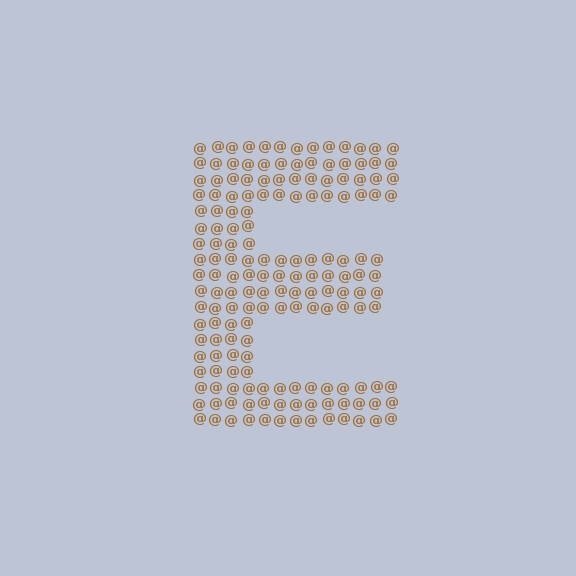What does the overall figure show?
The overall figure shows the letter E.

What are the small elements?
The small elements are at signs.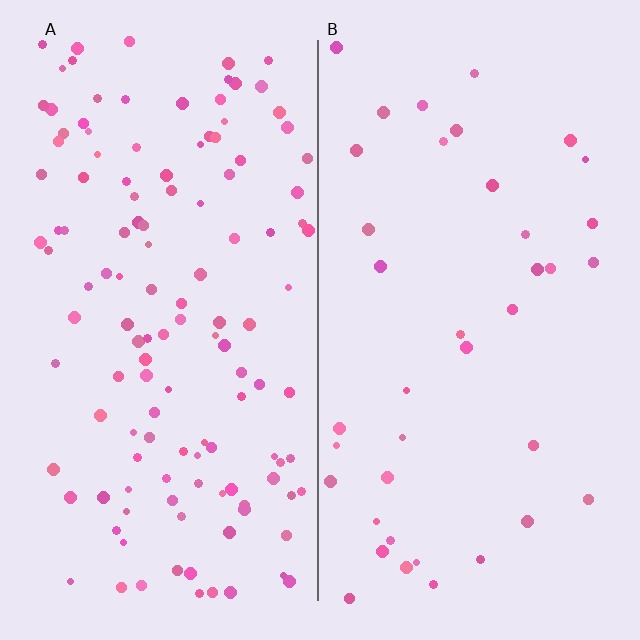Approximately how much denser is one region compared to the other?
Approximately 3.3× — region A over region B.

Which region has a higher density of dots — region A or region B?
A (the left).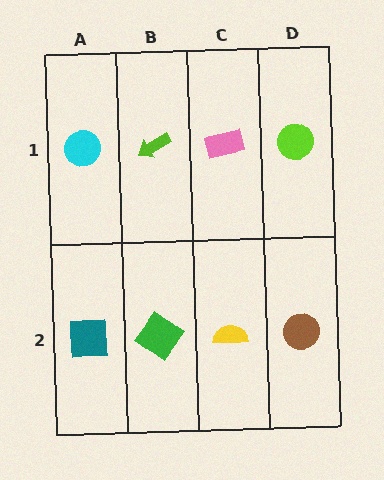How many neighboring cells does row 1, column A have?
2.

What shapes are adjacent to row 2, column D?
A lime circle (row 1, column D), a yellow semicircle (row 2, column C).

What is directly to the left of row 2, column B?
A teal square.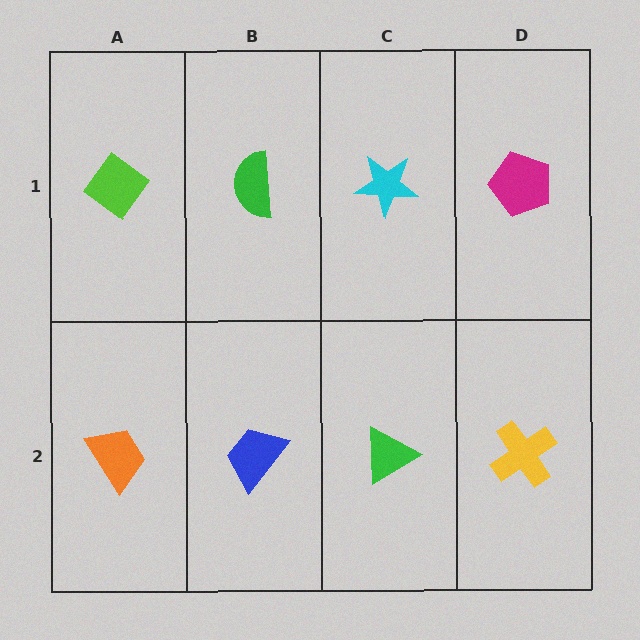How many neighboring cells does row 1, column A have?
2.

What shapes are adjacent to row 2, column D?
A magenta pentagon (row 1, column D), a green triangle (row 2, column C).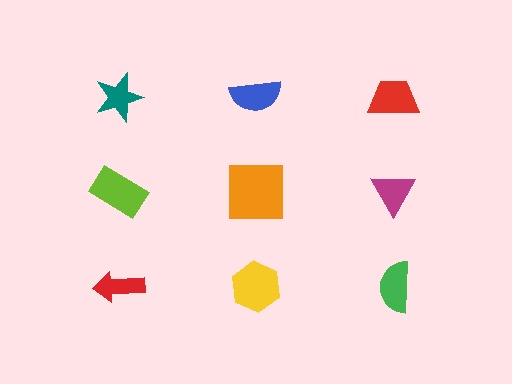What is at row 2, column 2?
An orange square.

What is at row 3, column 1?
A red arrow.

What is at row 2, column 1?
A lime rectangle.